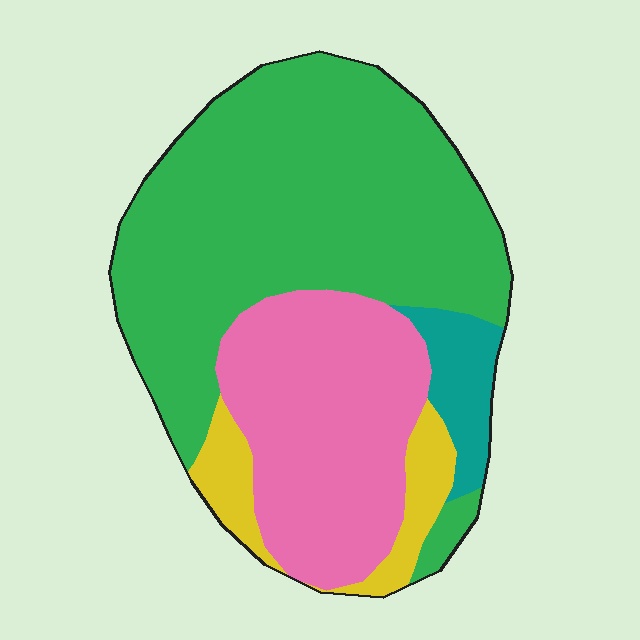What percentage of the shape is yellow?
Yellow covers 9% of the shape.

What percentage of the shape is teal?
Teal covers 6% of the shape.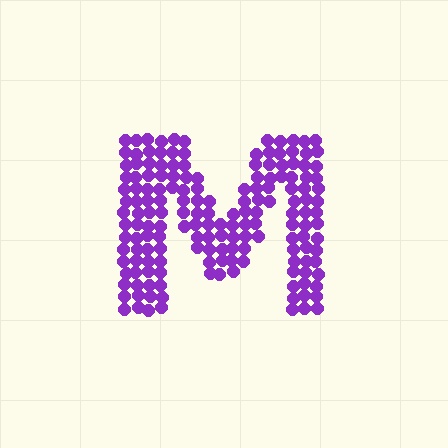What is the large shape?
The large shape is the letter M.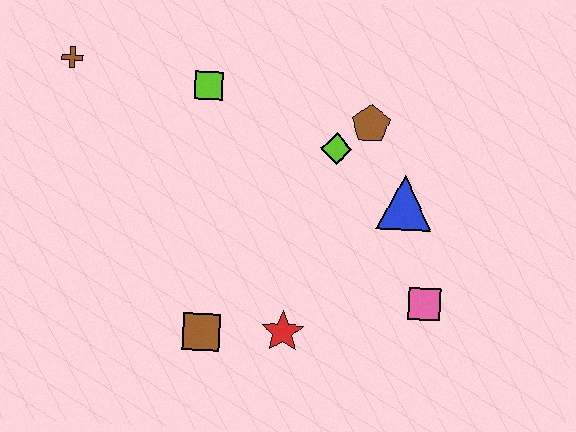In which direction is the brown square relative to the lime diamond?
The brown square is below the lime diamond.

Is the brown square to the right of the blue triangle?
No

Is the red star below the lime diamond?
Yes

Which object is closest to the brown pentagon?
The lime diamond is closest to the brown pentagon.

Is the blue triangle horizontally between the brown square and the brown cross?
No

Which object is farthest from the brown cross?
The pink square is farthest from the brown cross.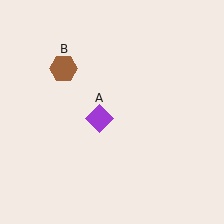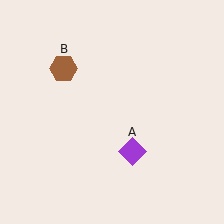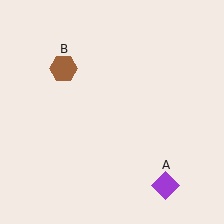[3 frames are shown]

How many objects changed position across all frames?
1 object changed position: purple diamond (object A).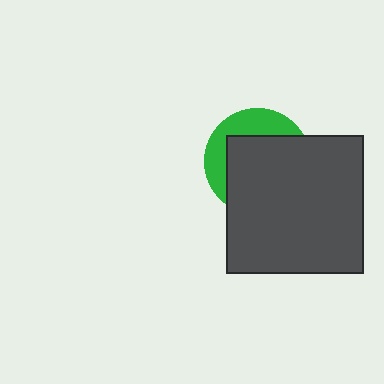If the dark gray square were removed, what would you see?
You would see the complete green circle.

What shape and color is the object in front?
The object in front is a dark gray square.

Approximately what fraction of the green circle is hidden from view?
Roughly 67% of the green circle is hidden behind the dark gray square.